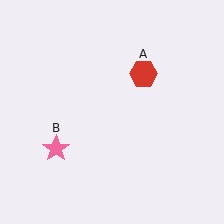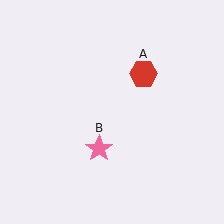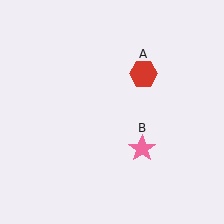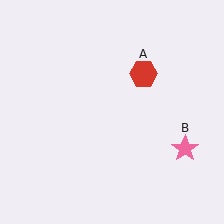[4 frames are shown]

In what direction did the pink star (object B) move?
The pink star (object B) moved right.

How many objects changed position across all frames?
1 object changed position: pink star (object B).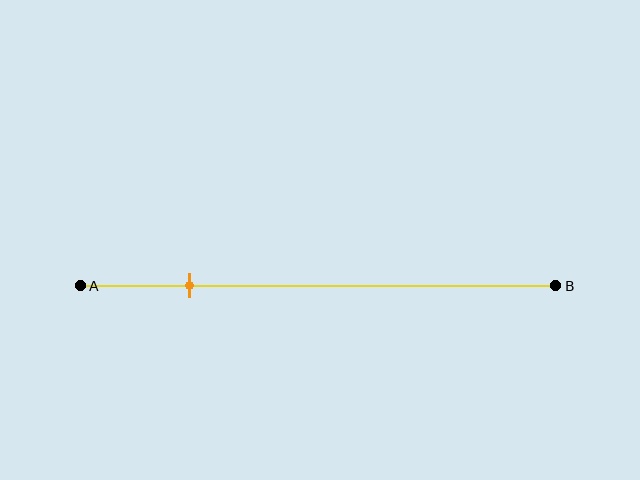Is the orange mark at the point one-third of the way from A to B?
No, the mark is at about 25% from A, not at the 33% one-third point.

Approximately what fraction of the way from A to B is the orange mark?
The orange mark is approximately 25% of the way from A to B.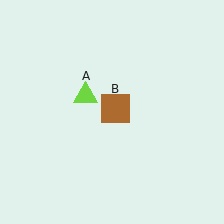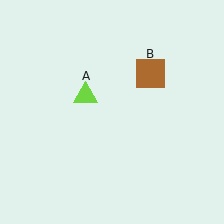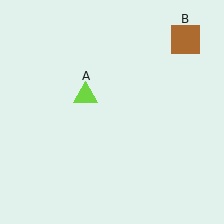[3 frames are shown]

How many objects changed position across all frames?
1 object changed position: brown square (object B).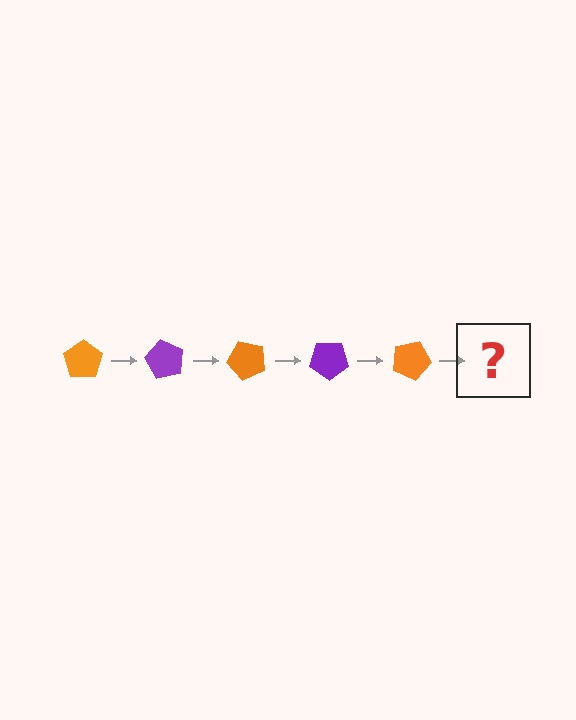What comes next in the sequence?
The next element should be a purple pentagon, rotated 300 degrees from the start.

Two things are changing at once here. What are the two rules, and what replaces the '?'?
The two rules are that it rotates 60 degrees each step and the color cycles through orange and purple. The '?' should be a purple pentagon, rotated 300 degrees from the start.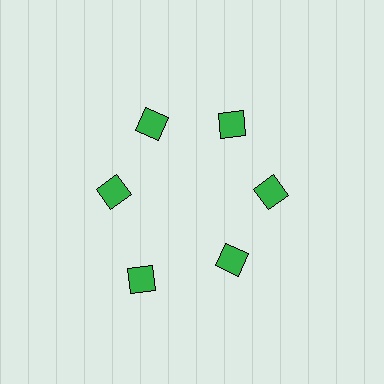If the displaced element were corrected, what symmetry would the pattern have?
It would have 6-fold rotational symmetry — the pattern would map onto itself every 60 degrees.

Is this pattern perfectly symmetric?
No. The 6 green diamonds are arranged in a ring, but one element near the 7 o'clock position is pushed outward from the center, breaking the 6-fold rotational symmetry.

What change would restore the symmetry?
The symmetry would be restored by moving it inward, back onto the ring so that all 6 diamonds sit at equal angles and equal distance from the center.